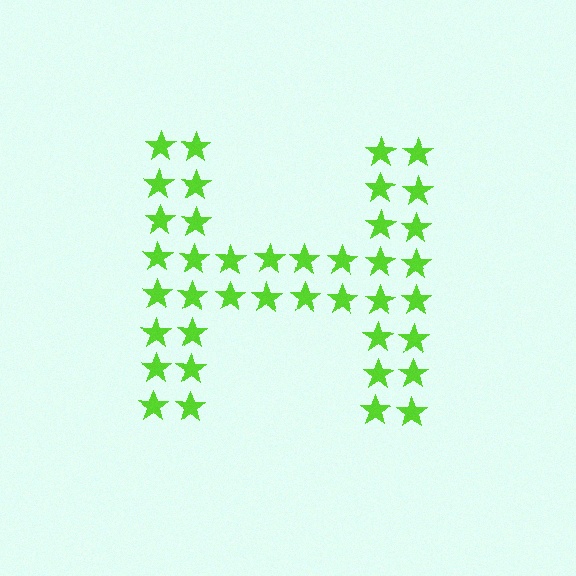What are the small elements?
The small elements are stars.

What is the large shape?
The large shape is the letter H.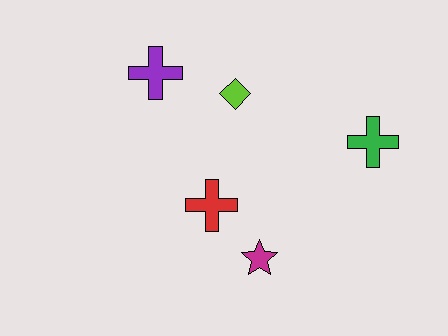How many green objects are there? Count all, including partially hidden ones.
There is 1 green object.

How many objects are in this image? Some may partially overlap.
There are 5 objects.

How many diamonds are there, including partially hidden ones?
There is 1 diamond.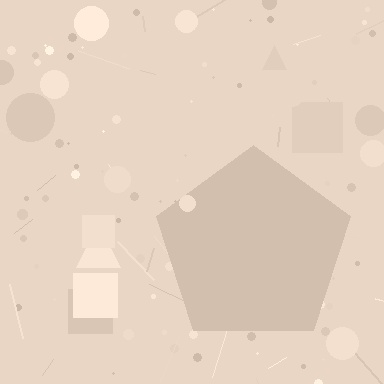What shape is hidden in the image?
A pentagon is hidden in the image.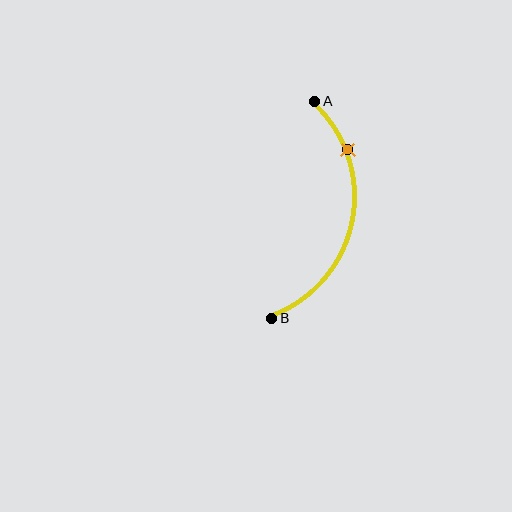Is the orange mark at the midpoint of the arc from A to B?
No. The orange mark lies on the arc but is closer to endpoint A. The arc midpoint would be at the point on the curve equidistant along the arc from both A and B.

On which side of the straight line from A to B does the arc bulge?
The arc bulges to the right of the straight line connecting A and B.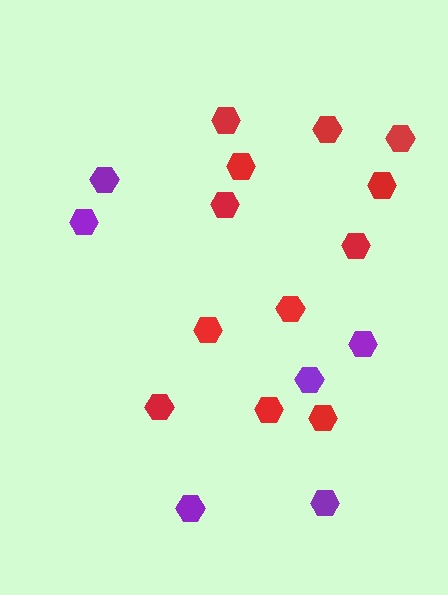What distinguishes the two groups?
There are 2 groups: one group of red hexagons (12) and one group of purple hexagons (6).